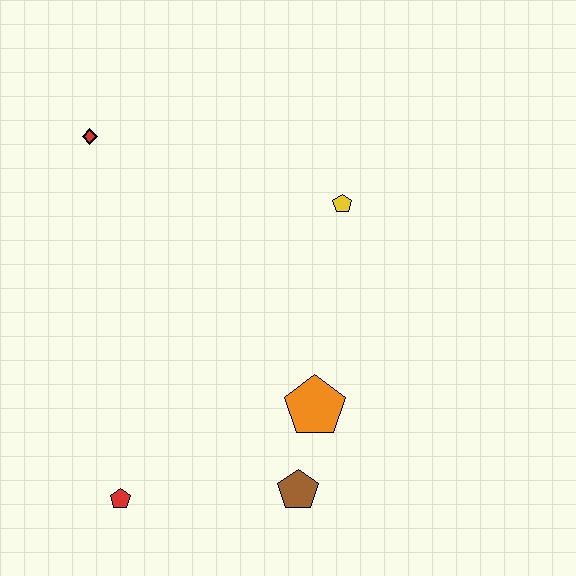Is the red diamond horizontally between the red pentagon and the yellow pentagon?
No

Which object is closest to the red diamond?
The yellow pentagon is closest to the red diamond.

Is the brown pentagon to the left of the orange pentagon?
Yes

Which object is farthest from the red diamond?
The brown pentagon is farthest from the red diamond.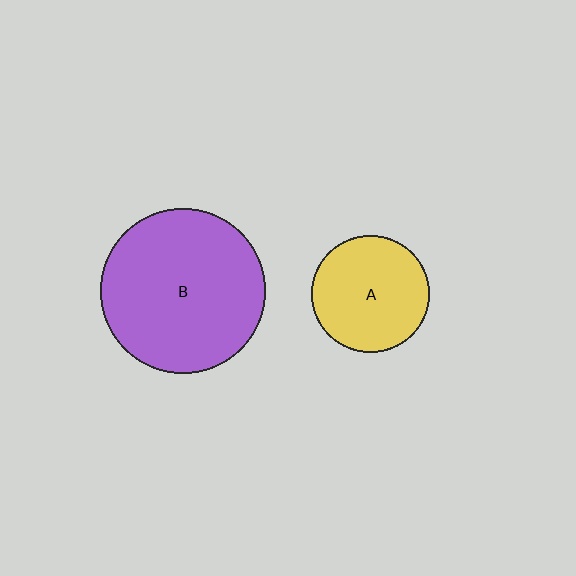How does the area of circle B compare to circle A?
Approximately 2.0 times.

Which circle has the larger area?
Circle B (purple).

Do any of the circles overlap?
No, none of the circles overlap.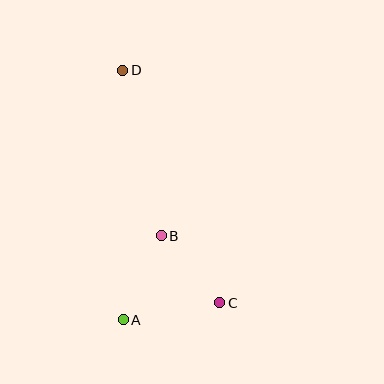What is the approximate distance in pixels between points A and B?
The distance between A and B is approximately 92 pixels.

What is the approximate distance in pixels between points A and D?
The distance between A and D is approximately 250 pixels.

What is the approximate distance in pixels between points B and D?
The distance between B and D is approximately 170 pixels.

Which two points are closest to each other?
Points B and C are closest to each other.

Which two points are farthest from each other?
Points C and D are farthest from each other.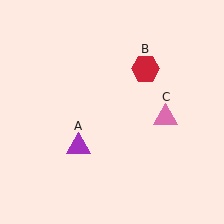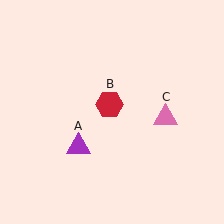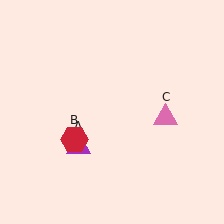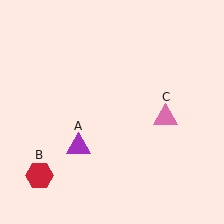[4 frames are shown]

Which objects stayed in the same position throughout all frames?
Purple triangle (object A) and pink triangle (object C) remained stationary.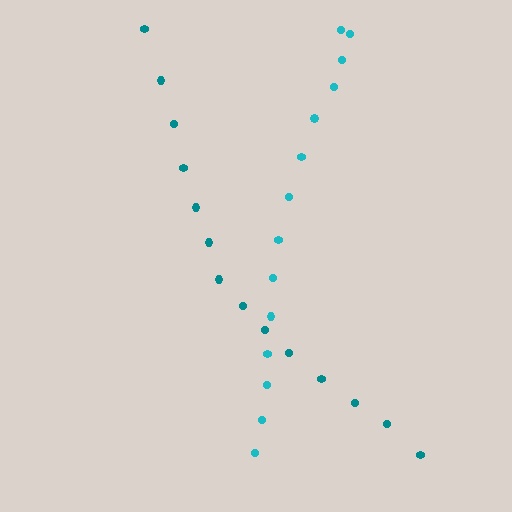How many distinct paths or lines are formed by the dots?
There are 2 distinct paths.